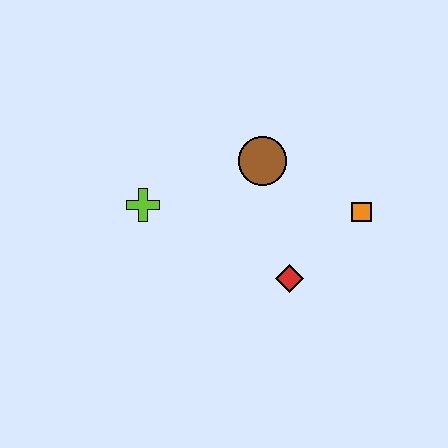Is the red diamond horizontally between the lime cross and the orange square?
Yes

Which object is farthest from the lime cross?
The orange square is farthest from the lime cross.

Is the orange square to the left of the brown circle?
No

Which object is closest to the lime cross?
The brown circle is closest to the lime cross.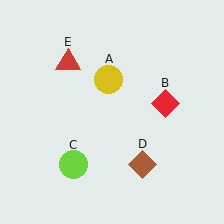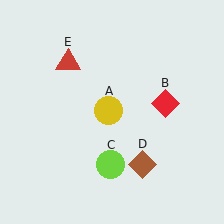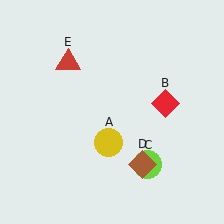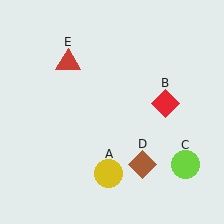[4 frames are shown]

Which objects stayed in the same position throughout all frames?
Red diamond (object B) and brown diamond (object D) and red triangle (object E) remained stationary.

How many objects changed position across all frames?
2 objects changed position: yellow circle (object A), lime circle (object C).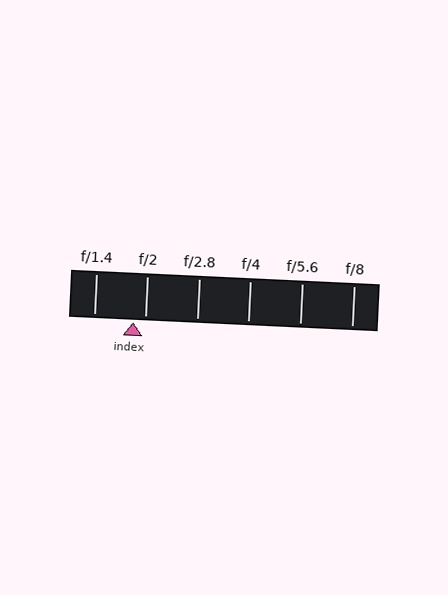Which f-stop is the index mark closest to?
The index mark is closest to f/2.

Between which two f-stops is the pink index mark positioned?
The index mark is between f/1.4 and f/2.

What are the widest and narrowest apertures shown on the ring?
The widest aperture shown is f/1.4 and the narrowest is f/8.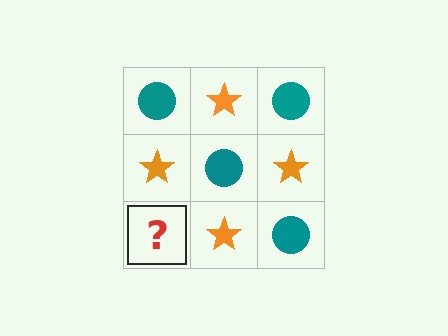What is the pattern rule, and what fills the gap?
The rule is that it alternates teal circle and orange star in a checkerboard pattern. The gap should be filled with a teal circle.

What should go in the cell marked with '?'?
The missing cell should contain a teal circle.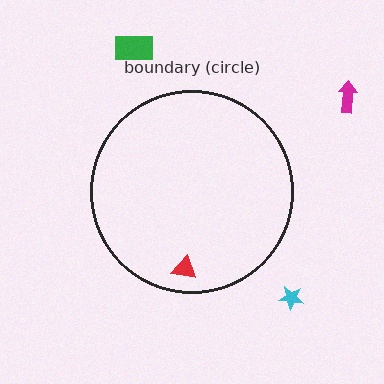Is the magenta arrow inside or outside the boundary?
Outside.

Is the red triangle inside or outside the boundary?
Inside.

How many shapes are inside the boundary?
1 inside, 3 outside.